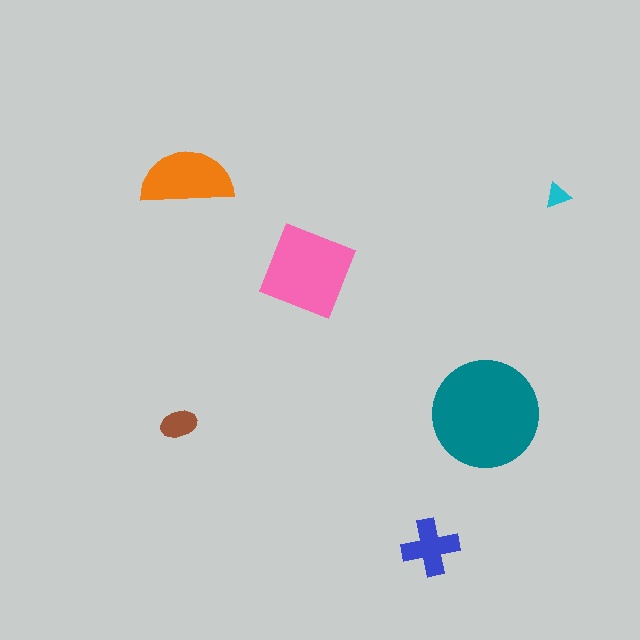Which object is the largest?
The teal circle.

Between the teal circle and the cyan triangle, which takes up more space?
The teal circle.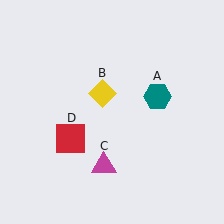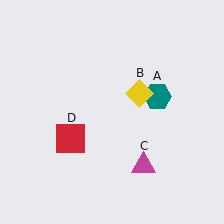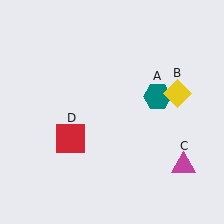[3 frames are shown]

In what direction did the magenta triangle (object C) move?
The magenta triangle (object C) moved right.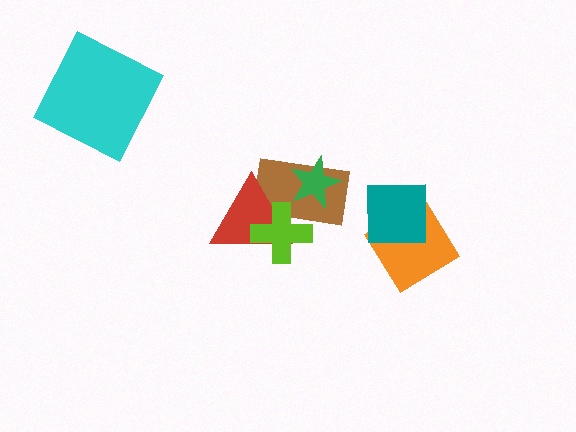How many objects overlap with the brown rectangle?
3 objects overlap with the brown rectangle.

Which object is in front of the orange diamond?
The teal square is in front of the orange diamond.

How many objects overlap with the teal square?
1 object overlaps with the teal square.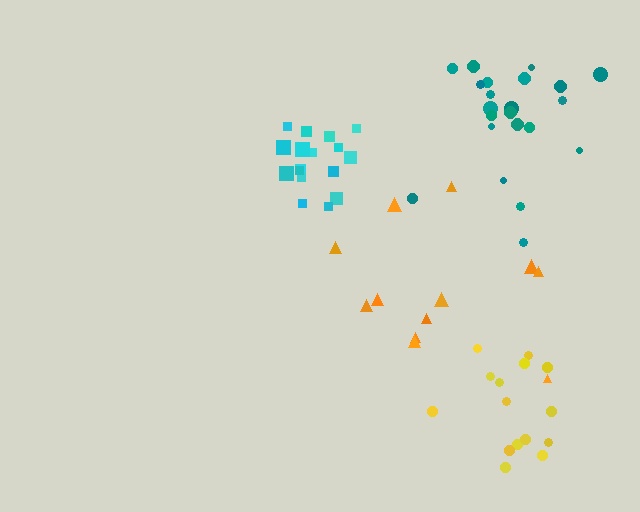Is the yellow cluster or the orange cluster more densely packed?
Yellow.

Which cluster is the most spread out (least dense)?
Orange.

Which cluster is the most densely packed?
Cyan.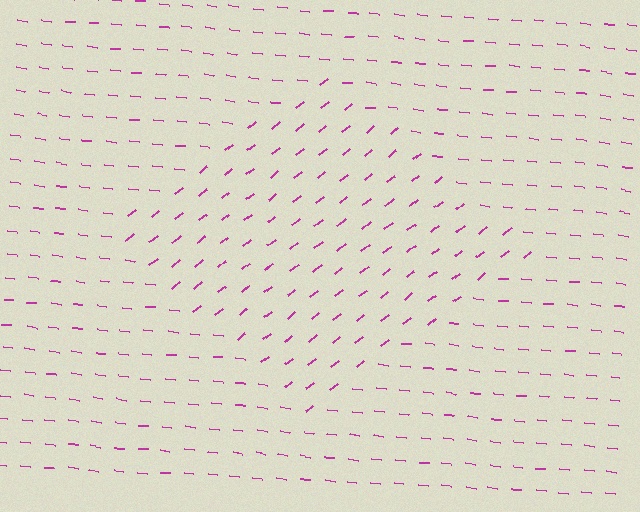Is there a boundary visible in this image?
Yes, there is a texture boundary formed by a change in line orientation.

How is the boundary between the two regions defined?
The boundary is defined purely by a change in line orientation (approximately 45 degrees difference). All lines are the same color and thickness.